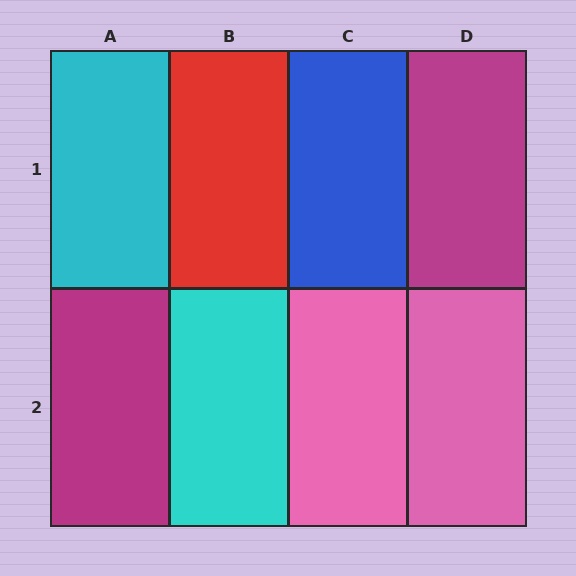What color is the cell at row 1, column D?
Magenta.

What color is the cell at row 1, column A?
Cyan.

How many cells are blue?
1 cell is blue.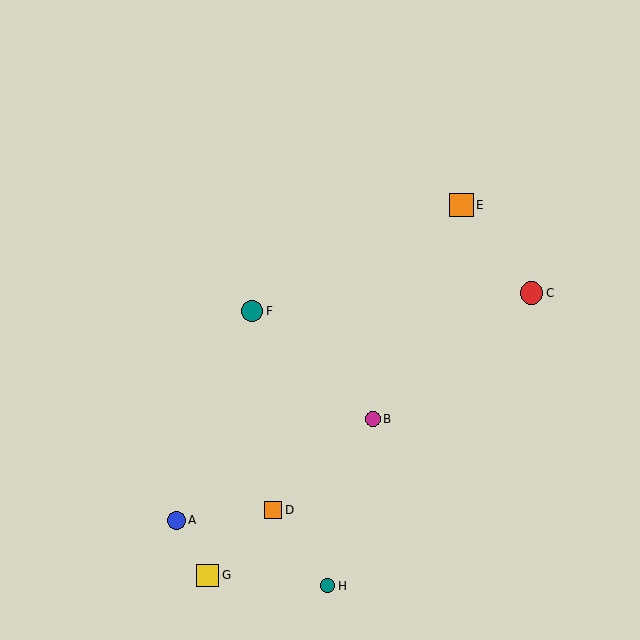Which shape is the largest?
The orange square (labeled E) is the largest.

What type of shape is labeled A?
Shape A is a blue circle.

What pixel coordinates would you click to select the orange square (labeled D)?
Click at (273, 510) to select the orange square D.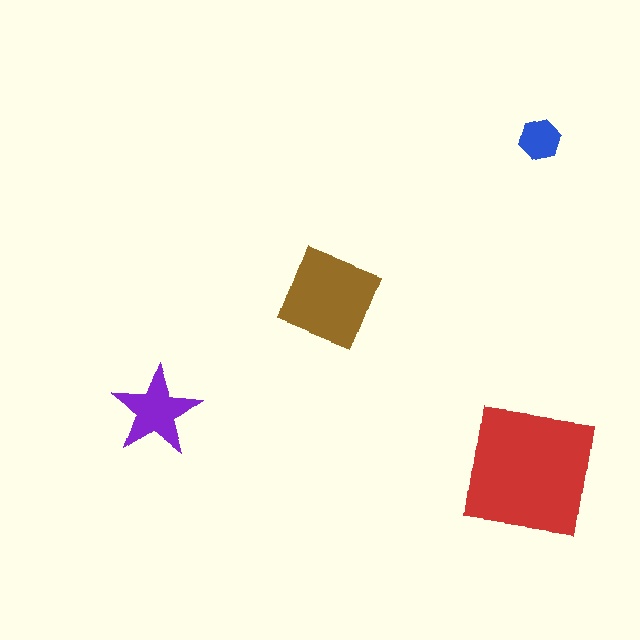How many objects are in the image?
There are 4 objects in the image.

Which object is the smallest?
The blue hexagon.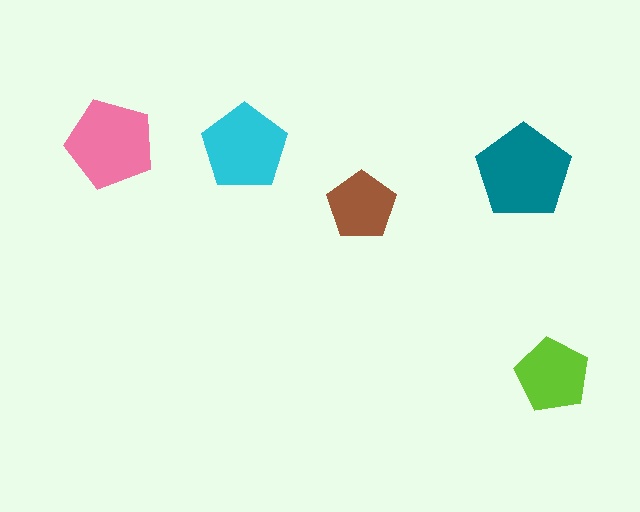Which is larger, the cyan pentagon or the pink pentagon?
The pink one.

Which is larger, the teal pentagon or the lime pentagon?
The teal one.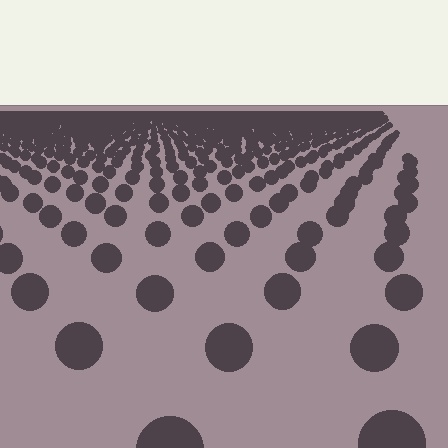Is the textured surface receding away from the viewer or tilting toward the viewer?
The surface is receding away from the viewer. Texture elements get smaller and denser toward the top.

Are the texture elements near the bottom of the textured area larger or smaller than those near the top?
Larger. Near the bottom, elements are closer to the viewer and appear at a bigger on-screen size.